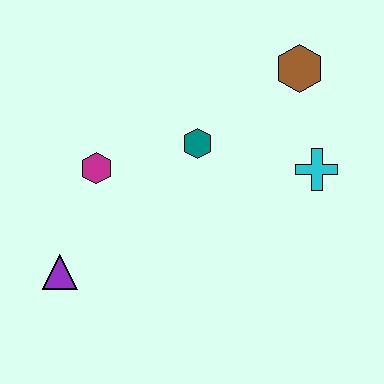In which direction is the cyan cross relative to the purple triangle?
The cyan cross is to the right of the purple triangle.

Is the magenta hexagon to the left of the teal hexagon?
Yes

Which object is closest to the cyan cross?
The brown hexagon is closest to the cyan cross.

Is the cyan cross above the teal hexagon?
No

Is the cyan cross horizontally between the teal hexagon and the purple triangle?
No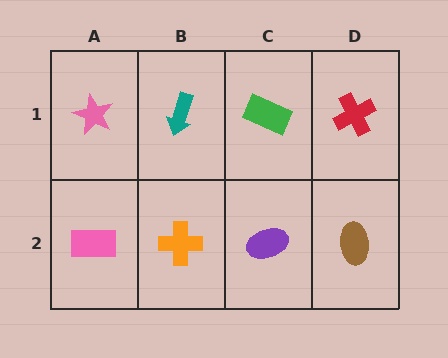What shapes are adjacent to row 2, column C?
A green rectangle (row 1, column C), an orange cross (row 2, column B), a brown ellipse (row 2, column D).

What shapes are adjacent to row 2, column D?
A red cross (row 1, column D), a purple ellipse (row 2, column C).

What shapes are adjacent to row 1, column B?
An orange cross (row 2, column B), a pink star (row 1, column A), a green rectangle (row 1, column C).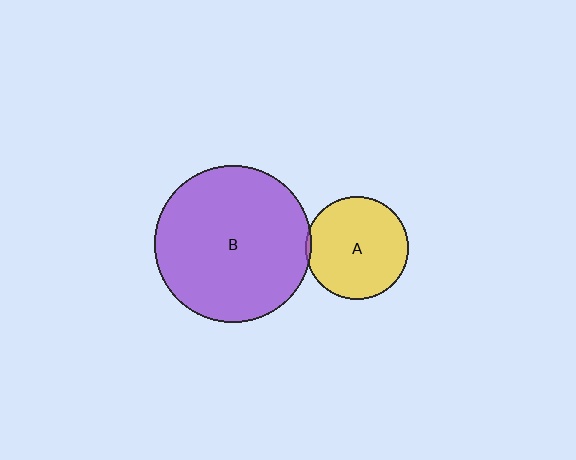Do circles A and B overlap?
Yes.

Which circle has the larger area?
Circle B (purple).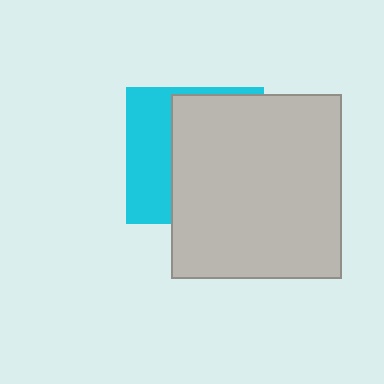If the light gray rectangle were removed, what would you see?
You would see the complete cyan square.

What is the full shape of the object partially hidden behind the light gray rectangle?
The partially hidden object is a cyan square.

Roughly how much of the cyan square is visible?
A small part of it is visible (roughly 36%).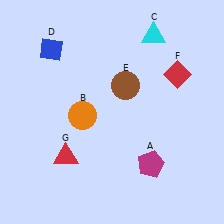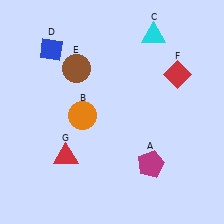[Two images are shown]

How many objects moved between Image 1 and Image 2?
1 object moved between the two images.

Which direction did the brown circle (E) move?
The brown circle (E) moved left.